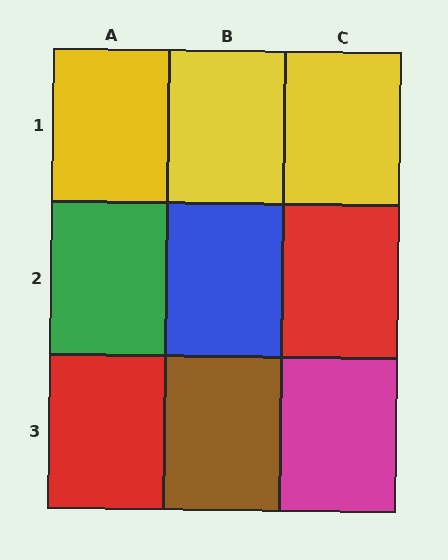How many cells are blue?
1 cell is blue.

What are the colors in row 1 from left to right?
Yellow, yellow, yellow.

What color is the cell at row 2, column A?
Green.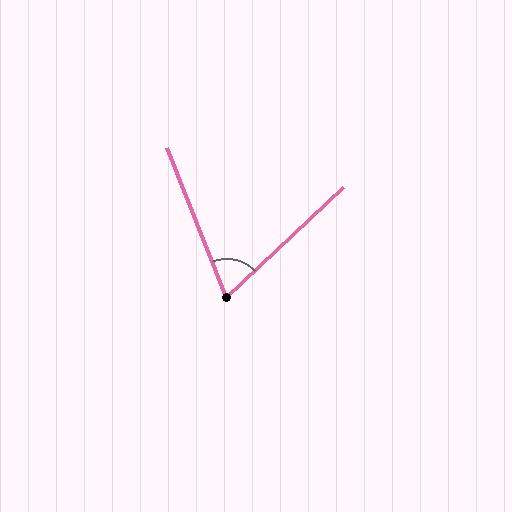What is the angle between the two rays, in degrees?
Approximately 68 degrees.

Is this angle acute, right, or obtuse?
It is acute.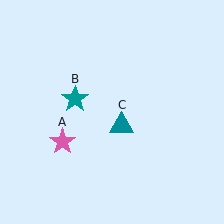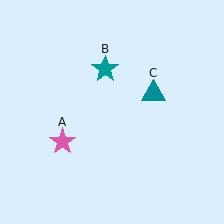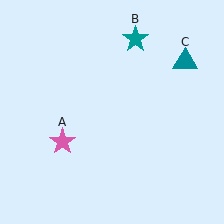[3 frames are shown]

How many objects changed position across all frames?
2 objects changed position: teal star (object B), teal triangle (object C).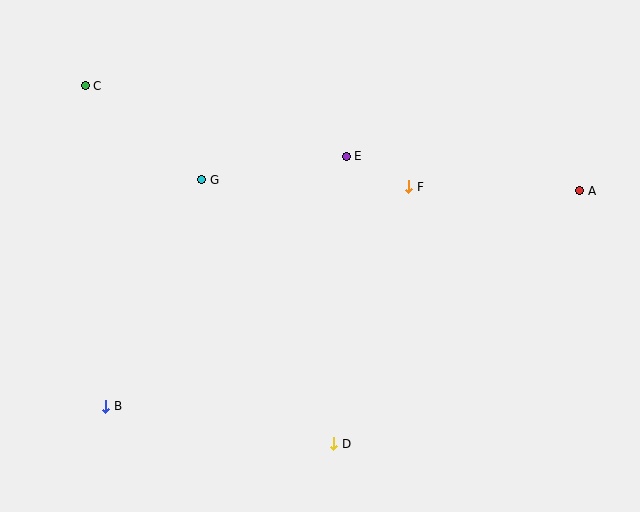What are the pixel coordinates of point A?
Point A is at (580, 191).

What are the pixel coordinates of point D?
Point D is at (334, 444).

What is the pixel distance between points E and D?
The distance between E and D is 288 pixels.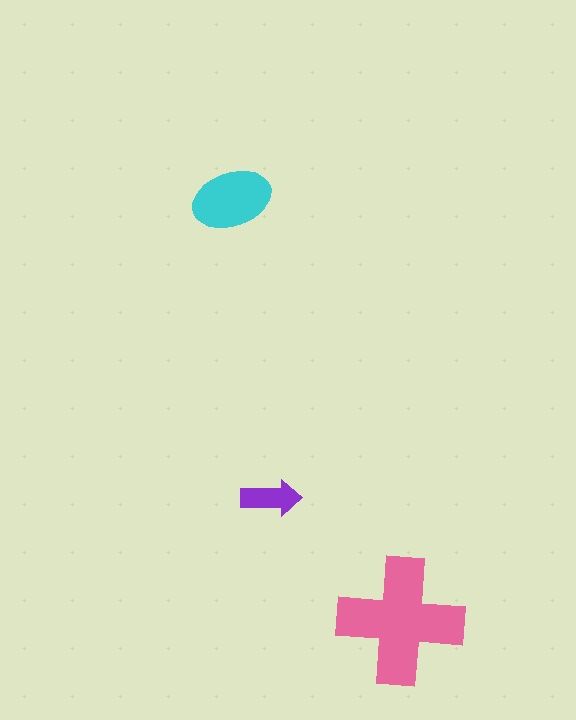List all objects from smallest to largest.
The purple arrow, the cyan ellipse, the pink cross.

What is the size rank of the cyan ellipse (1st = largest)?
2nd.